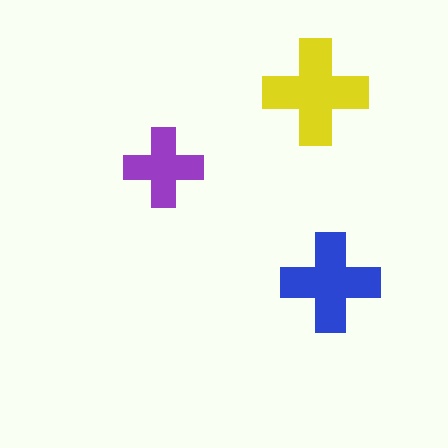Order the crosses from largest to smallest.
the yellow one, the blue one, the purple one.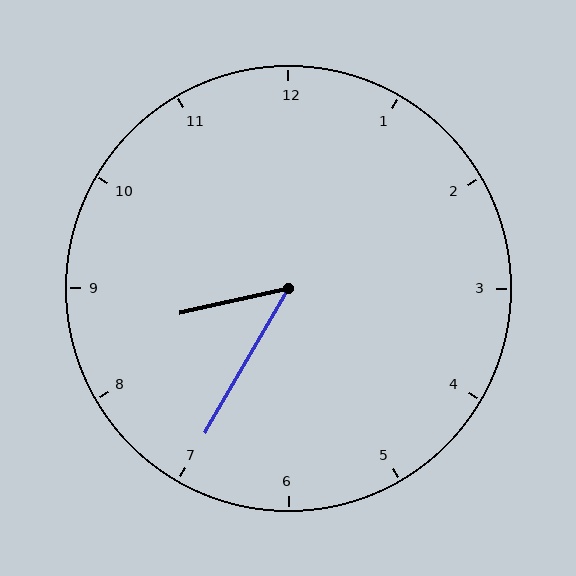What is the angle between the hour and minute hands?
Approximately 48 degrees.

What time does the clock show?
8:35.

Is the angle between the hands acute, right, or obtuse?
It is acute.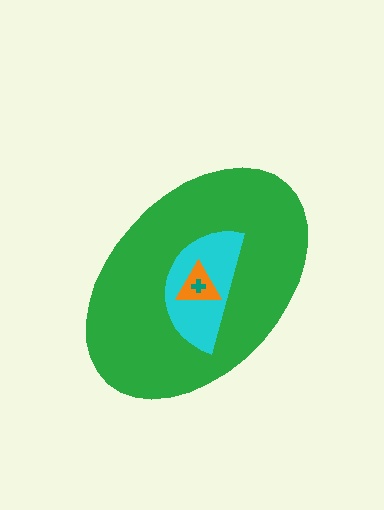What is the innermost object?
The teal cross.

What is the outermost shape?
The green ellipse.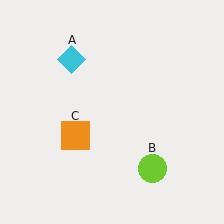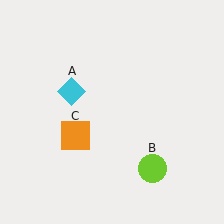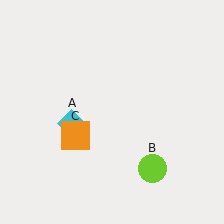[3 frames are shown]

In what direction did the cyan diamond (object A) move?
The cyan diamond (object A) moved down.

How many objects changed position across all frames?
1 object changed position: cyan diamond (object A).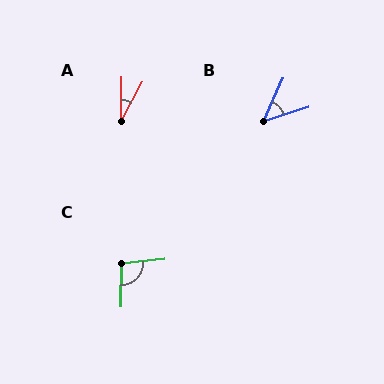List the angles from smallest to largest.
A (29°), B (49°), C (97°).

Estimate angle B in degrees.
Approximately 49 degrees.